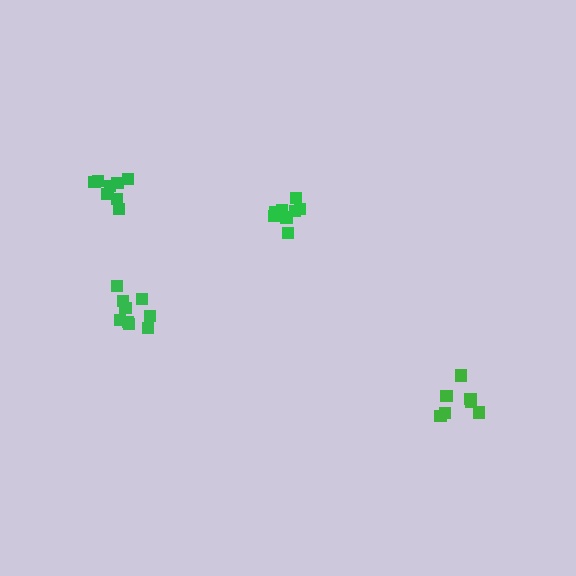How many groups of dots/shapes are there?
There are 4 groups.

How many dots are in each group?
Group 1: 8 dots, Group 2: 9 dots, Group 3: 9 dots, Group 4: 7 dots (33 total).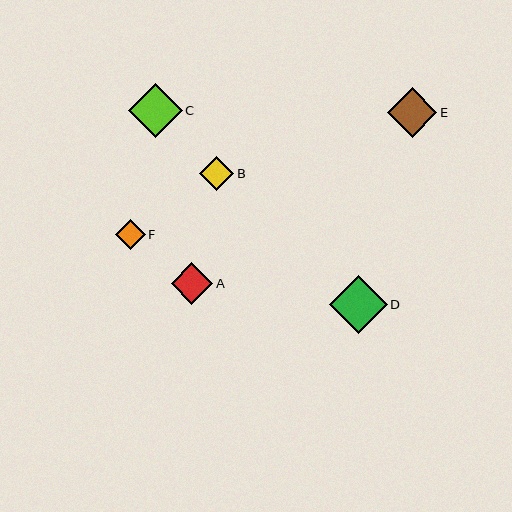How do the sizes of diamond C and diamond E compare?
Diamond C and diamond E are approximately the same size.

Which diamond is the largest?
Diamond D is the largest with a size of approximately 58 pixels.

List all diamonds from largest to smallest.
From largest to smallest: D, C, E, A, B, F.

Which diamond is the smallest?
Diamond F is the smallest with a size of approximately 30 pixels.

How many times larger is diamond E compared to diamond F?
Diamond E is approximately 1.7 times the size of diamond F.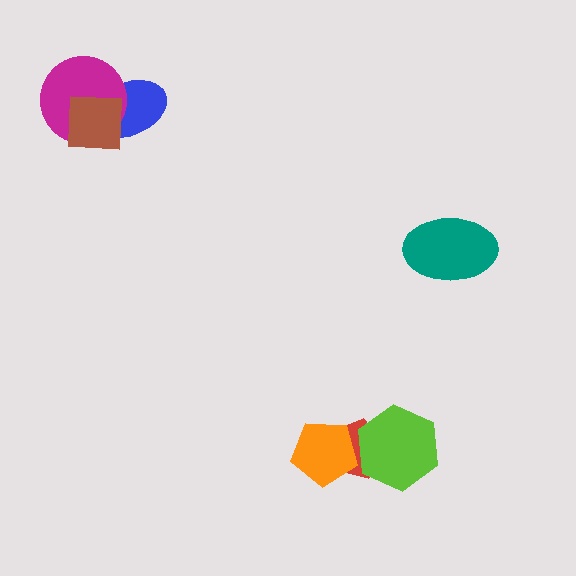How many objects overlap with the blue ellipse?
2 objects overlap with the blue ellipse.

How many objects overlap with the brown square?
2 objects overlap with the brown square.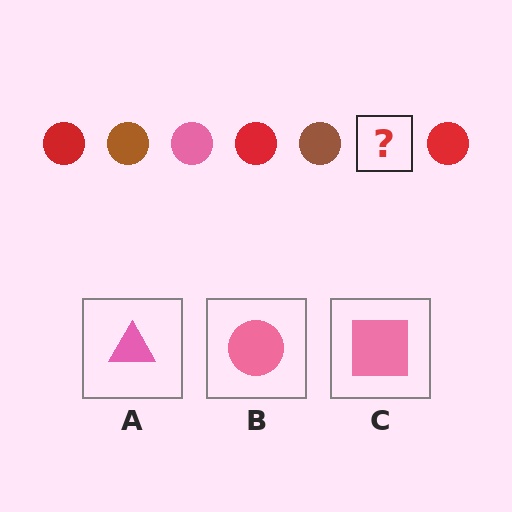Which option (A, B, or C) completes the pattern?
B.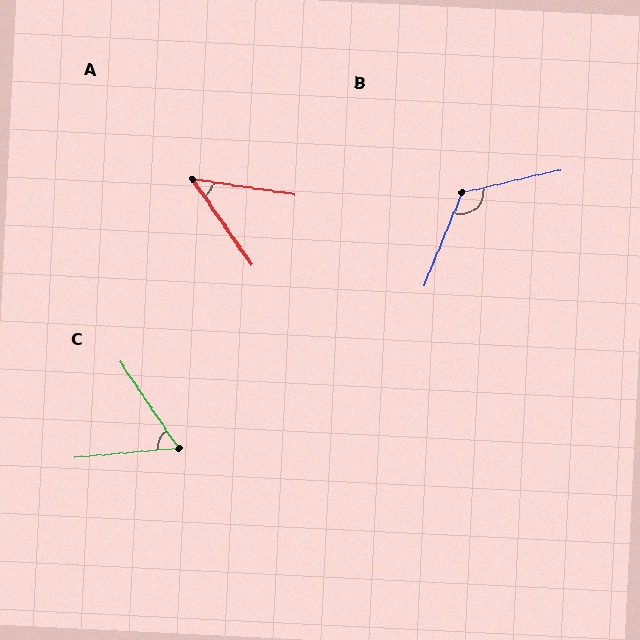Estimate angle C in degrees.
Approximately 61 degrees.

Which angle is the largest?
B, at approximately 125 degrees.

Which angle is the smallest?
A, at approximately 46 degrees.